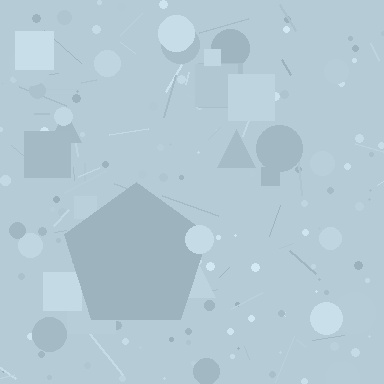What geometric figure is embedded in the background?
A pentagon is embedded in the background.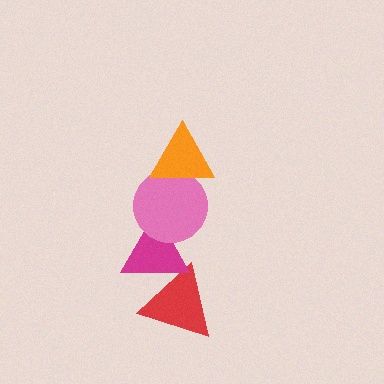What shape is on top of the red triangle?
The magenta triangle is on top of the red triangle.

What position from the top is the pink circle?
The pink circle is 2nd from the top.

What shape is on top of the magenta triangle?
The pink circle is on top of the magenta triangle.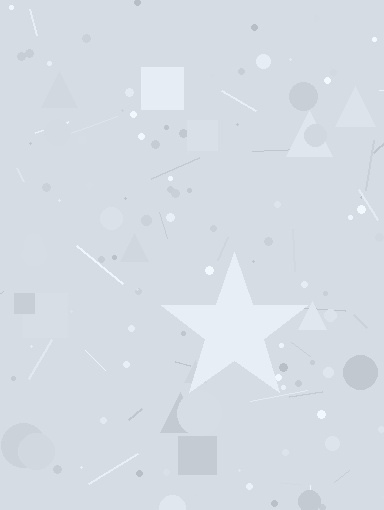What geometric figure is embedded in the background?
A star is embedded in the background.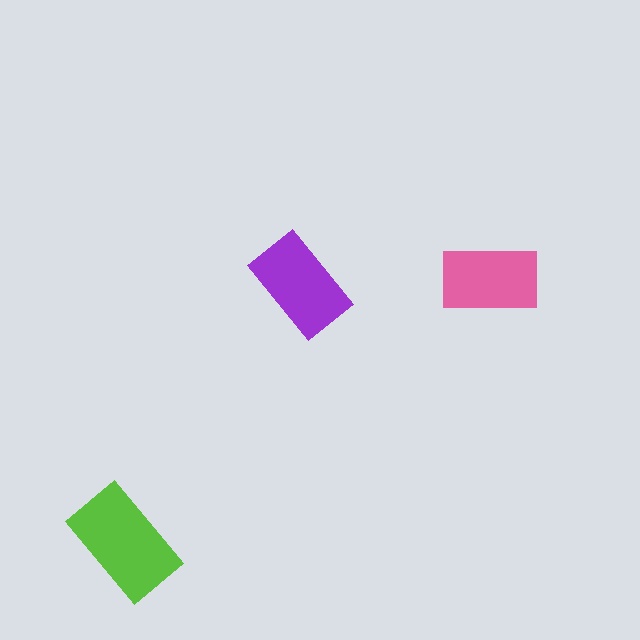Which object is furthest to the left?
The lime rectangle is leftmost.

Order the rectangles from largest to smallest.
the lime one, the purple one, the pink one.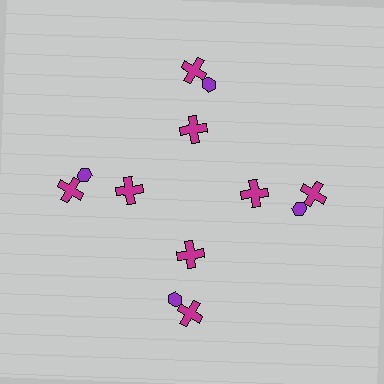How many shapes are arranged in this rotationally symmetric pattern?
There are 12 shapes, arranged in 4 groups of 3.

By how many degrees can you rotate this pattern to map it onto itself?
The pattern maps onto itself every 90 degrees of rotation.